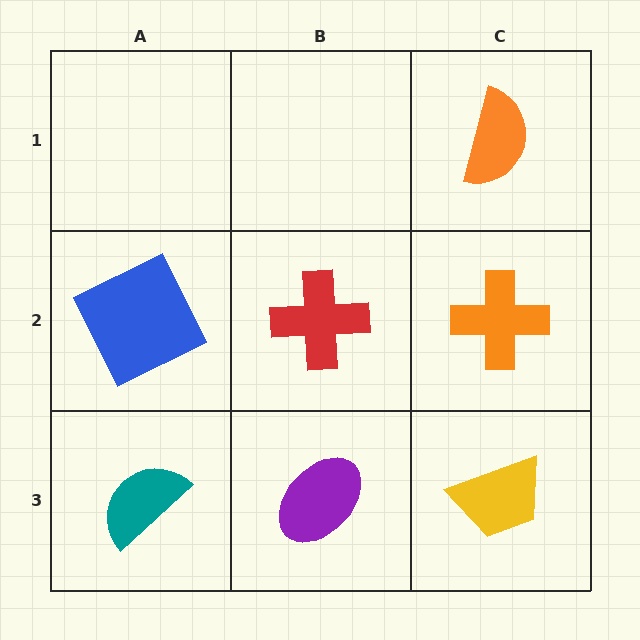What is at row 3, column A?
A teal semicircle.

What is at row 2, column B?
A red cross.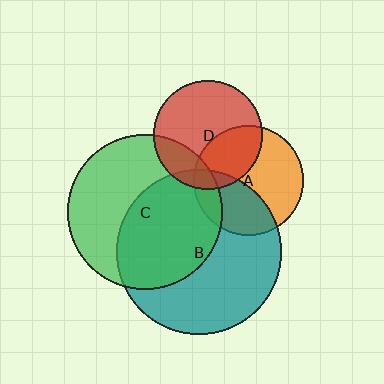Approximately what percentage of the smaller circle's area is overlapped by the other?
Approximately 35%.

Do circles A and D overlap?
Yes.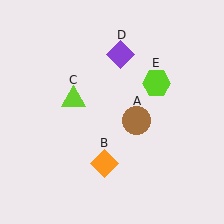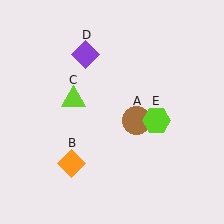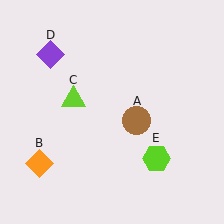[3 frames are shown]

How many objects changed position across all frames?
3 objects changed position: orange diamond (object B), purple diamond (object D), lime hexagon (object E).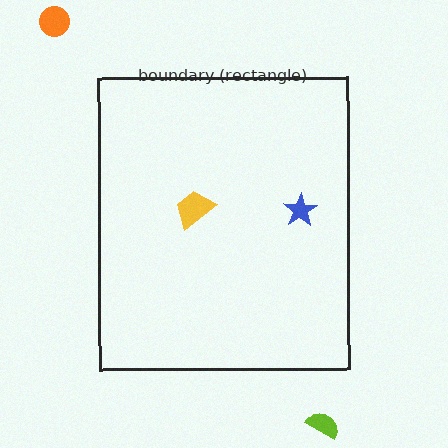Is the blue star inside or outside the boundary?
Inside.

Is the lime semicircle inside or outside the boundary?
Outside.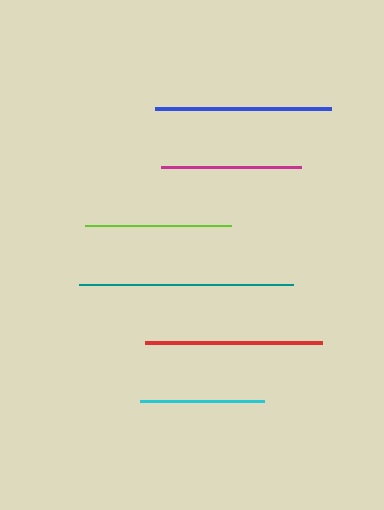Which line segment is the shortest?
The cyan line is the shortest at approximately 124 pixels.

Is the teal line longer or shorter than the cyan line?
The teal line is longer than the cyan line.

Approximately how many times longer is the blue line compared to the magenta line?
The blue line is approximately 1.3 times the length of the magenta line.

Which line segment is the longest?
The teal line is the longest at approximately 214 pixels.